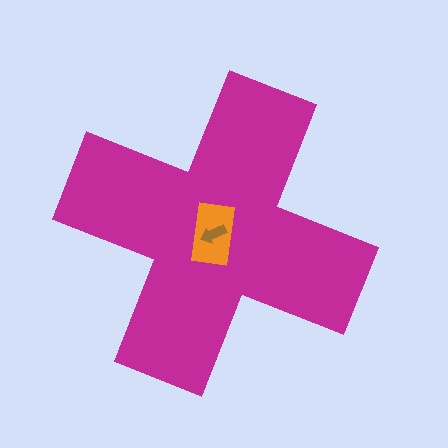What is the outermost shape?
The magenta cross.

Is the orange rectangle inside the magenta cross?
Yes.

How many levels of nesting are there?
3.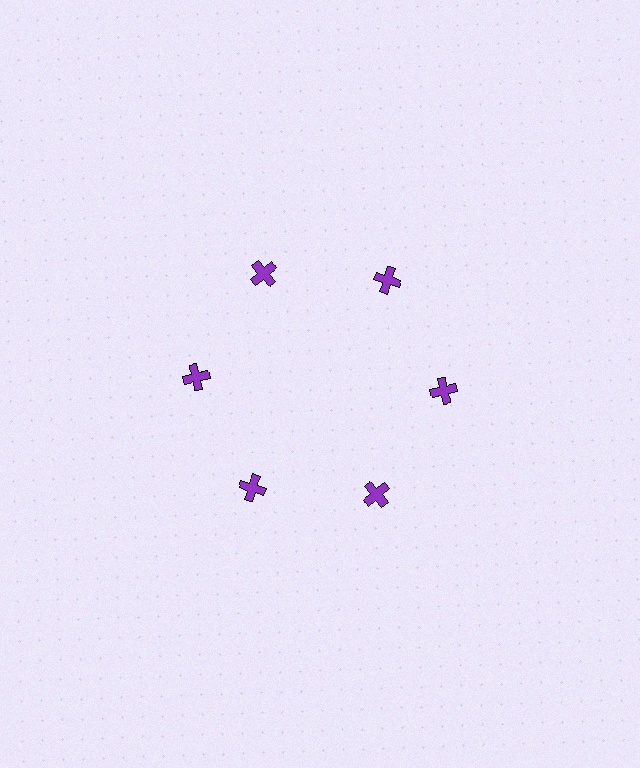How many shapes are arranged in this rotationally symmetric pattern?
There are 6 shapes, arranged in 6 groups of 1.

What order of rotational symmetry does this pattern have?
This pattern has 6-fold rotational symmetry.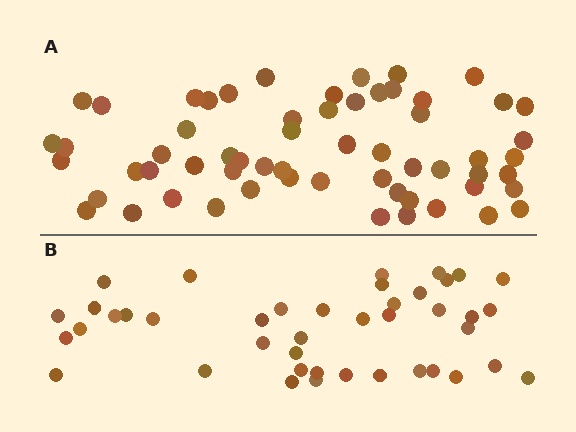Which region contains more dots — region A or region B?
Region A (the top region) has more dots.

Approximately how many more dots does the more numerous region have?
Region A has approximately 20 more dots than region B.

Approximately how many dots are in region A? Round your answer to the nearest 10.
About 60 dots.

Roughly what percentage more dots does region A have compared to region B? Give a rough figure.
About 45% more.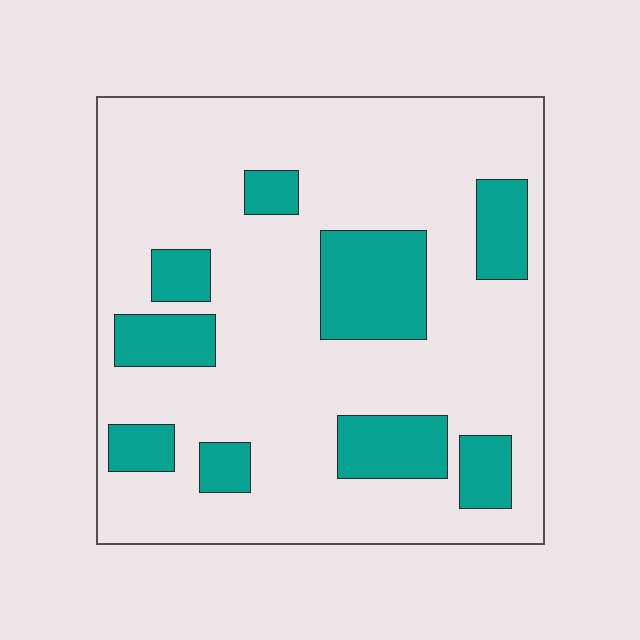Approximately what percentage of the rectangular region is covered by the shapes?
Approximately 20%.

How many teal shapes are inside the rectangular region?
9.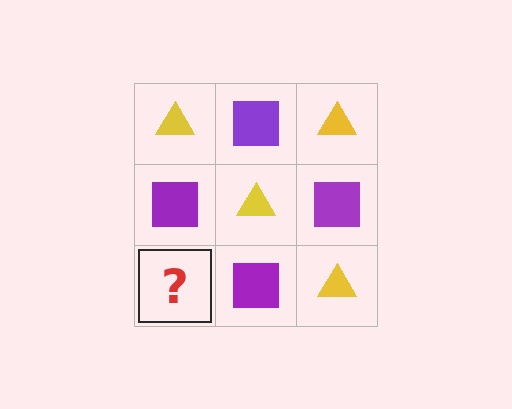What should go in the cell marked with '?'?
The missing cell should contain a yellow triangle.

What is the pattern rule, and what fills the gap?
The rule is that it alternates yellow triangle and purple square in a checkerboard pattern. The gap should be filled with a yellow triangle.